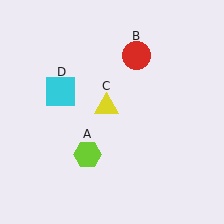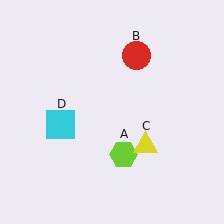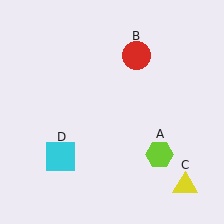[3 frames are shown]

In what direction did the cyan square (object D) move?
The cyan square (object D) moved down.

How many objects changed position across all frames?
3 objects changed position: lime hexagon (object A), yellow triangle (object C), cyan square (object D).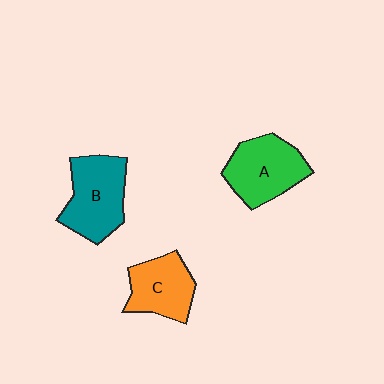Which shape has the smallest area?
Shape C (orange).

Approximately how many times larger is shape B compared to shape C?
Approximately 1.3 times.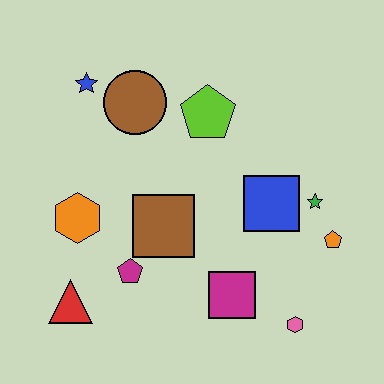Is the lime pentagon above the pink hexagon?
Yes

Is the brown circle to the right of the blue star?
Yes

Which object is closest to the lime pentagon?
The brown circle is closest to the lime pentagon.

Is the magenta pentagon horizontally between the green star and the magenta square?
No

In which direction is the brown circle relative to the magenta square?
The brown circle is above the magenta square.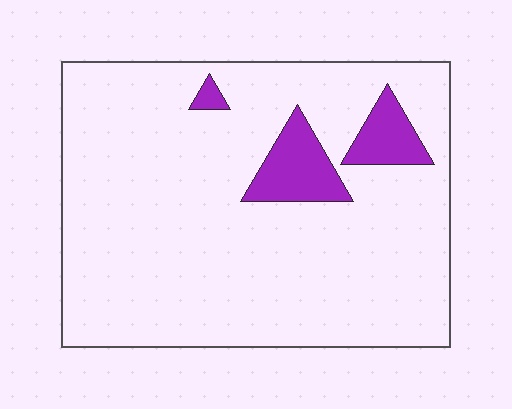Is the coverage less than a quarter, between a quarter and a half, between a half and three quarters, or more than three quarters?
Less than a quarter.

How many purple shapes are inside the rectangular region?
3.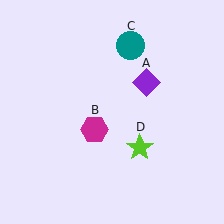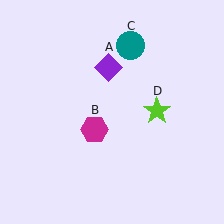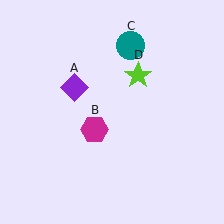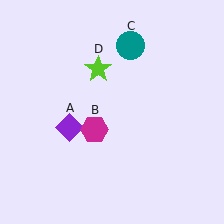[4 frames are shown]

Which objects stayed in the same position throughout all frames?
Magenta hexagon (object B) and teal circle (object C) remained stationary.